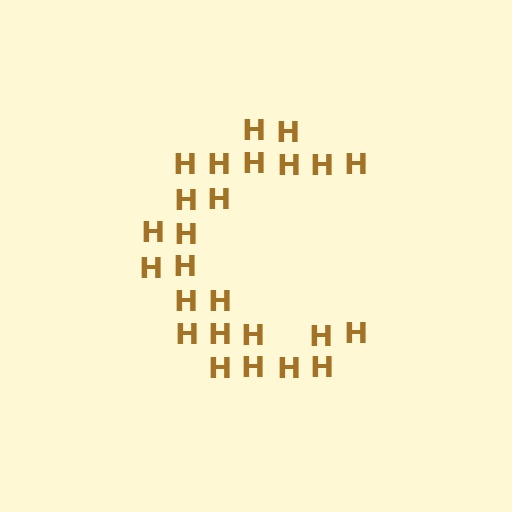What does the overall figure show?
The overall figure shows the letter C.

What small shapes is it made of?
It is made of small letter H's.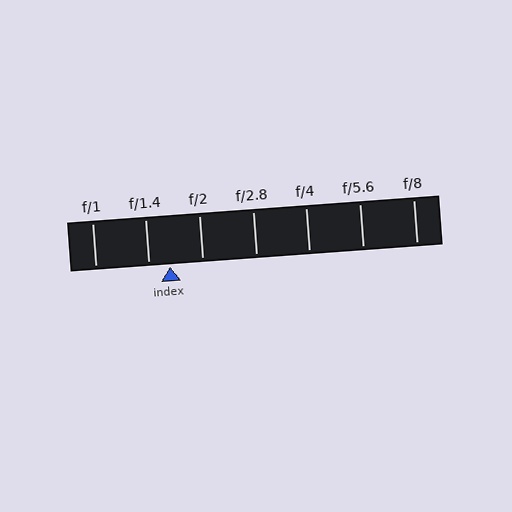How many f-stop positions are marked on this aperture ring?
There are 7 f-stop positions marked.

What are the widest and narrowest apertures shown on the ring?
The widest aperture shown is f/1 and the narrowest is f/8.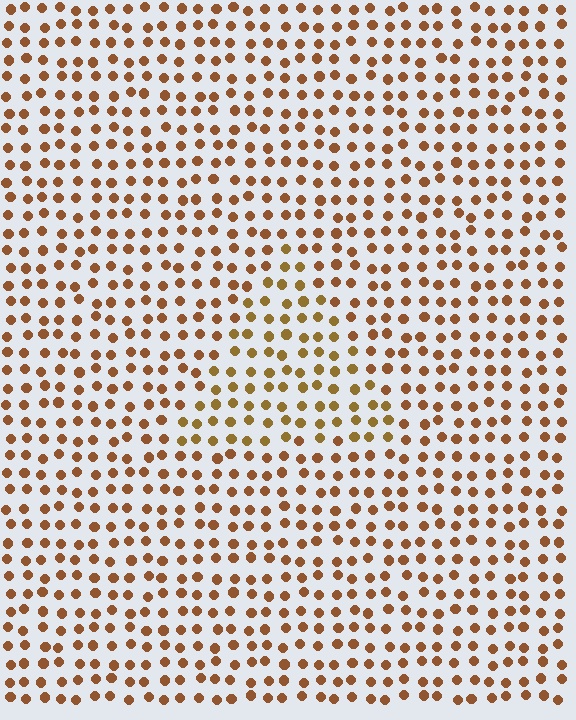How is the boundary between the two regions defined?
The boundary is defined purely by a slight shift in hue (about 19 degrees). Spacing, size, and orientation are identical on both sides.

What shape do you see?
I see a triangle.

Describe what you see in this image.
The image is filled with small brown elements in a uniform arrangement. A triangle-shaped region is visible where the elements are tinted to a slightly different hue, forming a subtle color boundary.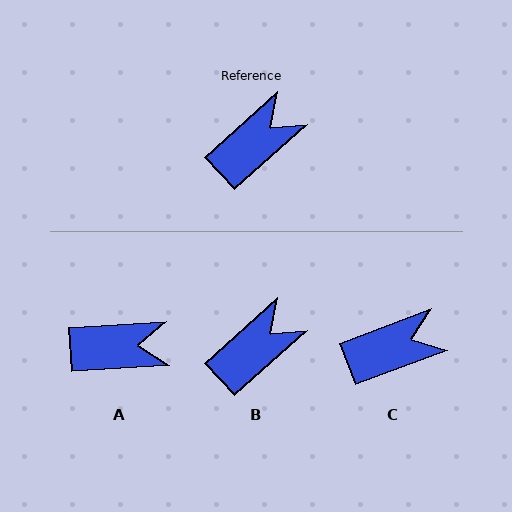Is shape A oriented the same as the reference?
No, it is off by about 38 degrees.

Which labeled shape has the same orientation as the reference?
B.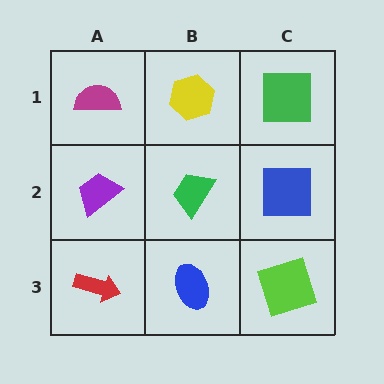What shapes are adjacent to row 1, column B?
A green trapezoid (row 2, column B), a magenta semicircle (row 1, column A), a green square (row 1, column C).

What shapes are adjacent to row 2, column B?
A yellow hexagon (row 1, column B), a blue ellipse (row 3, column B), a purple trapezoid (row 2, column A), a blue square (row 2, column C).